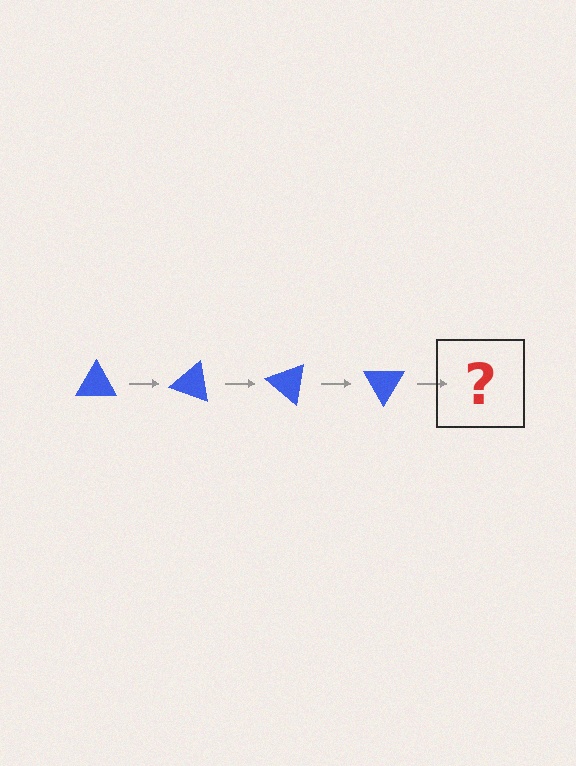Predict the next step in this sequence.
The next step is a blue triangle rotated 80 degrees.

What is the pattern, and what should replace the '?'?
The pattern is that the triangle rotates 20 degrees each step. The '?' should be a blue triangle rotated 80 degrees.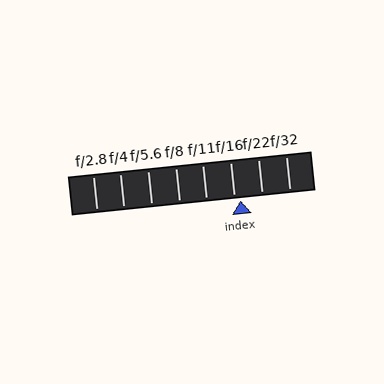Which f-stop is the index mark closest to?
The index mark is closest to f/16.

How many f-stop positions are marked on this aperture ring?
There are 8 f-stop positions marked.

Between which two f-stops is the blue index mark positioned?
The index mark is between f/16 and f/22.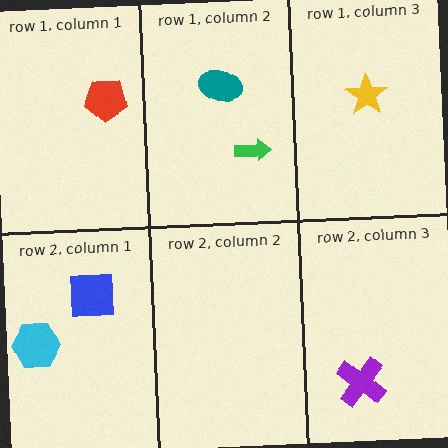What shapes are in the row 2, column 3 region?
The purple cross.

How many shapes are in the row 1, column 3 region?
1.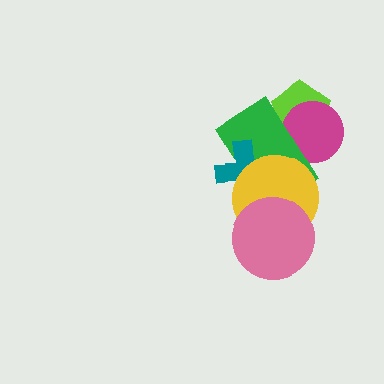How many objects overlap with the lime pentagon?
2 objects overlap with the lime pentagon.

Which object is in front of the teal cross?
The yellow circle is in front of the teal cross.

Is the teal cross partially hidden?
Yes, it is partially covered by another shape.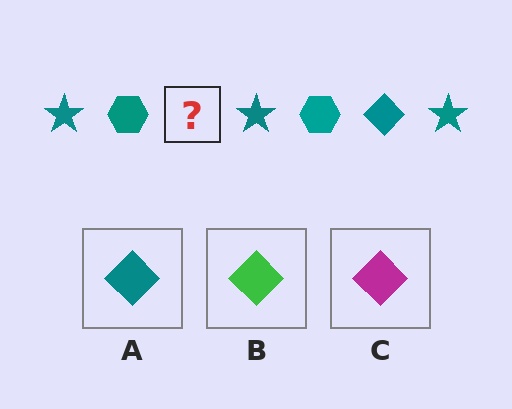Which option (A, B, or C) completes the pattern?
A.